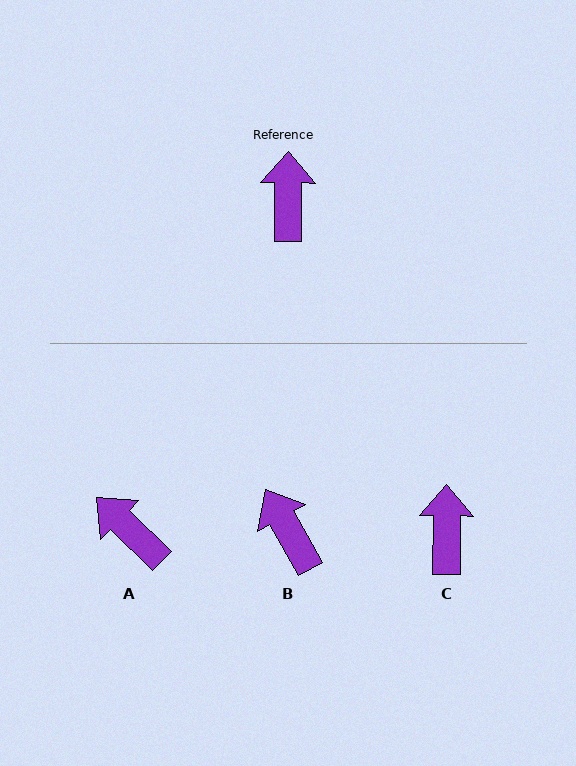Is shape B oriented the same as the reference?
No, it is off by about 30 degrees.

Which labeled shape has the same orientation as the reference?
C.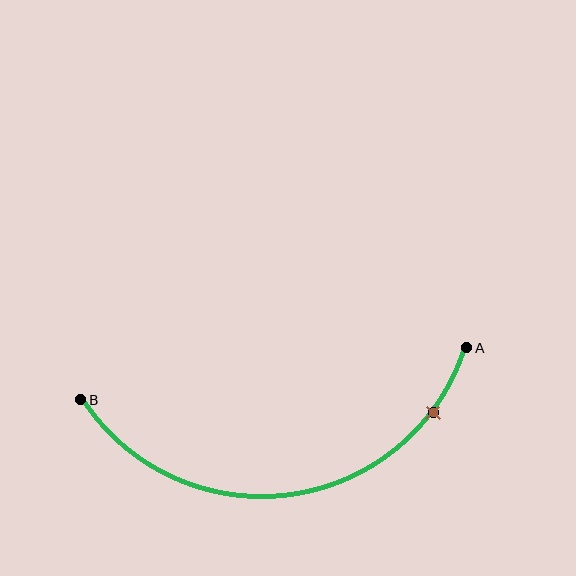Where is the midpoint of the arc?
The arc midpoint is the point on the curve farthest from the straight line joining A and B. It sits below that line.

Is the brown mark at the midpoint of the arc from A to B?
No. The brown mark lies on the arc but is closer to endpoint A. The arc midpoint would be at the point on the curve equidistant along the arc from both A and B.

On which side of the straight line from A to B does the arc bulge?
The arc bulges below the straight line connecting A and B.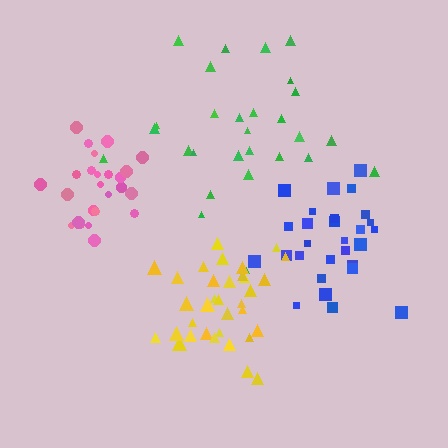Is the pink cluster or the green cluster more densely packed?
Pink.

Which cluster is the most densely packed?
Pink.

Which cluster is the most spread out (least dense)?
Green.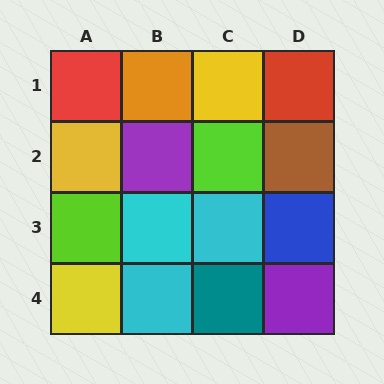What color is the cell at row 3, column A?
Lime.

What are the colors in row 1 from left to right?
Red, orange, yellow, red.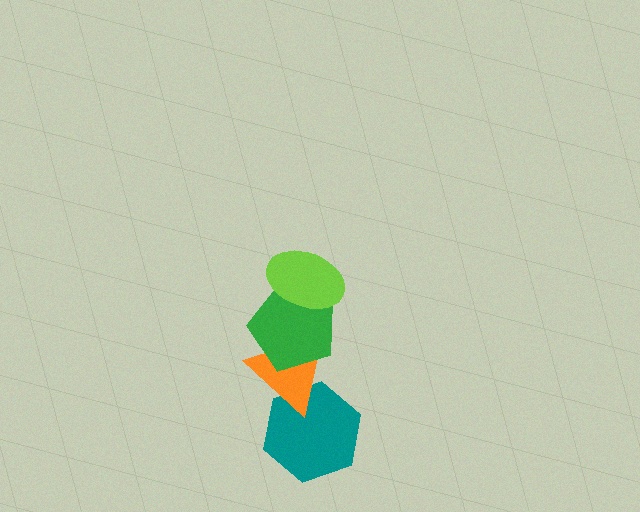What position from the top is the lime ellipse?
The lime ellipse is 1st from the top.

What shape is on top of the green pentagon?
The lime ellipse is on top of the green pentagon.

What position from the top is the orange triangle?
The orange triangle is 3rd from the top.